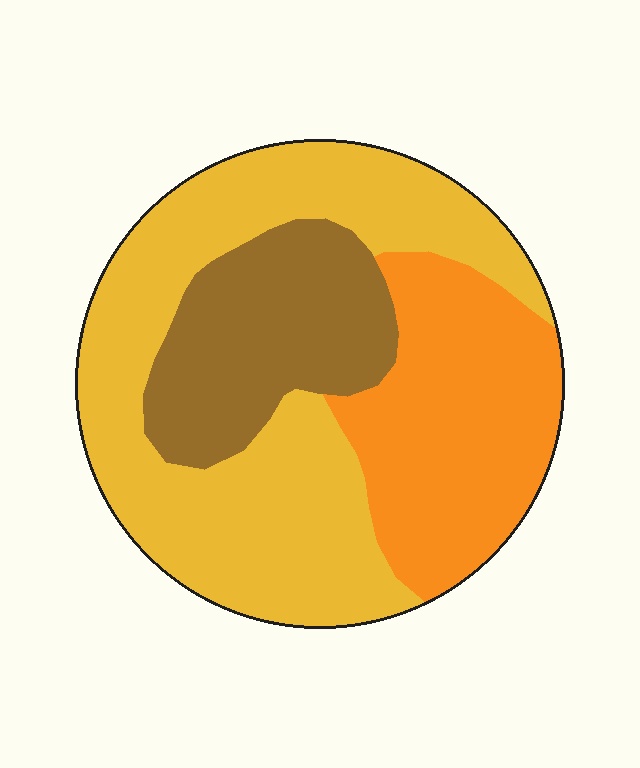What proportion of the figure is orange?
Orange covers roughly 30% of the figure.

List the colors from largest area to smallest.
From largest to smallest: yellow, orange, brown.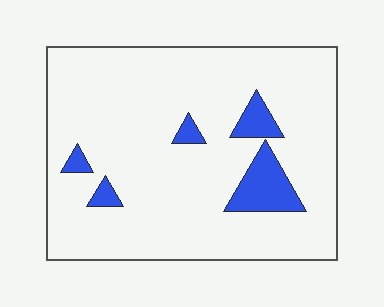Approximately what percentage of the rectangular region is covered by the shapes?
Approximately 10%.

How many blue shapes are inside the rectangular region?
5.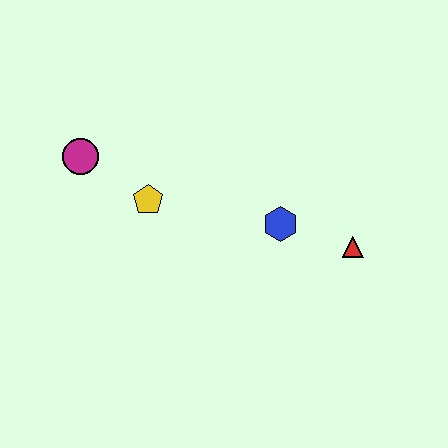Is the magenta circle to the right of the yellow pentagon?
No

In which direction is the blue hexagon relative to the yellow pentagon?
The blue hexagon is to the right of the yellow pentagon.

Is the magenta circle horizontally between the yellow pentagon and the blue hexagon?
No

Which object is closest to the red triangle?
The blue hexagon is closest to the red triangle.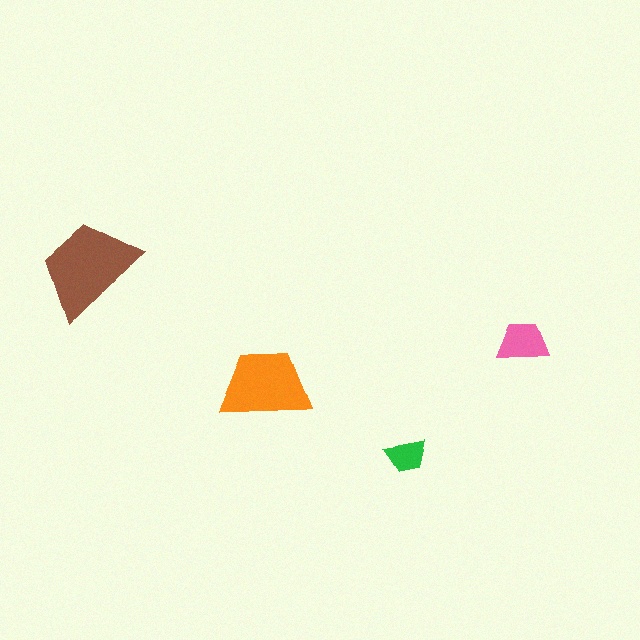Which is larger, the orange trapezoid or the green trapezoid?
The orange one.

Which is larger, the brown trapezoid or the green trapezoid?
The brown one.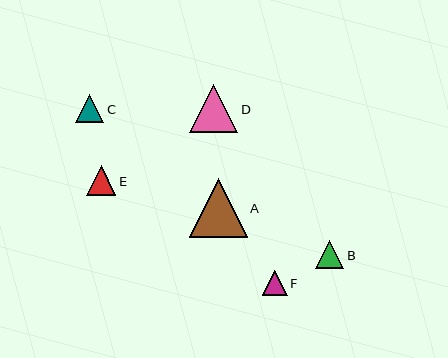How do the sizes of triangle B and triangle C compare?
Triangle B and triangle C are approximately the same size.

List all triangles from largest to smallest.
From largest to smallest: A, D, E, B, C, F.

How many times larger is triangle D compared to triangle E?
Triangle D is approximately 1.6 times the size of triangle E.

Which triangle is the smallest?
Triangle F is the smallest with a size of approximately 25 pixels.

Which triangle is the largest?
Triangle A is the largest with a size of approximately 58 pixels.